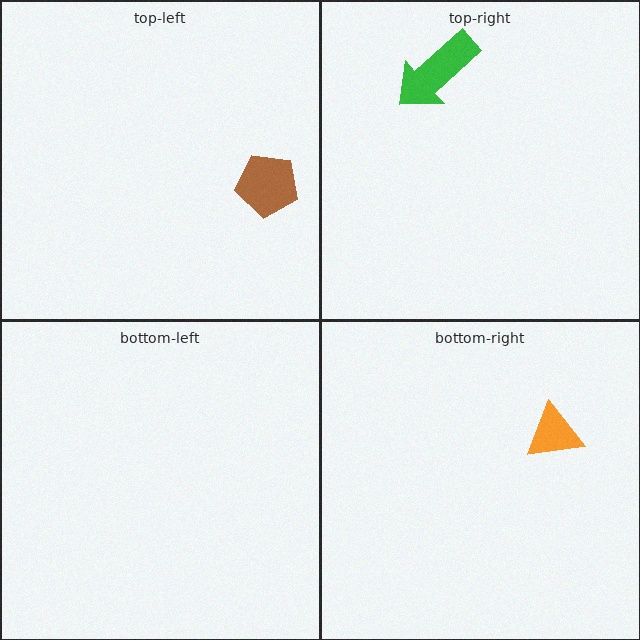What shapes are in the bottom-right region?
The orange triangle.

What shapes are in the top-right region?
The green arrow.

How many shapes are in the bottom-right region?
1.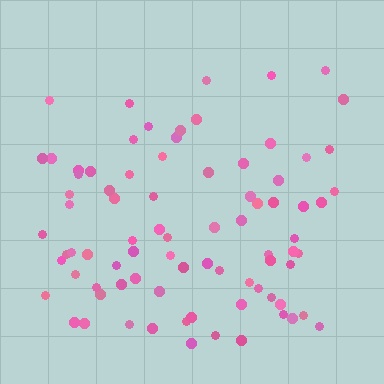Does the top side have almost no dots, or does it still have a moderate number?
Still a moderate number, just noticeably fewer than the bottom.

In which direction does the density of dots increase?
From top to bottom, with the bottom side densest.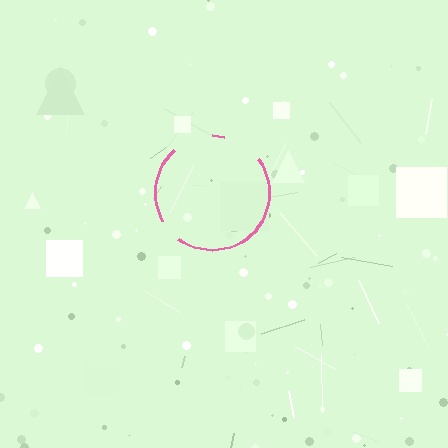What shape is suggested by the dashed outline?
The dashed outline suggests a circle.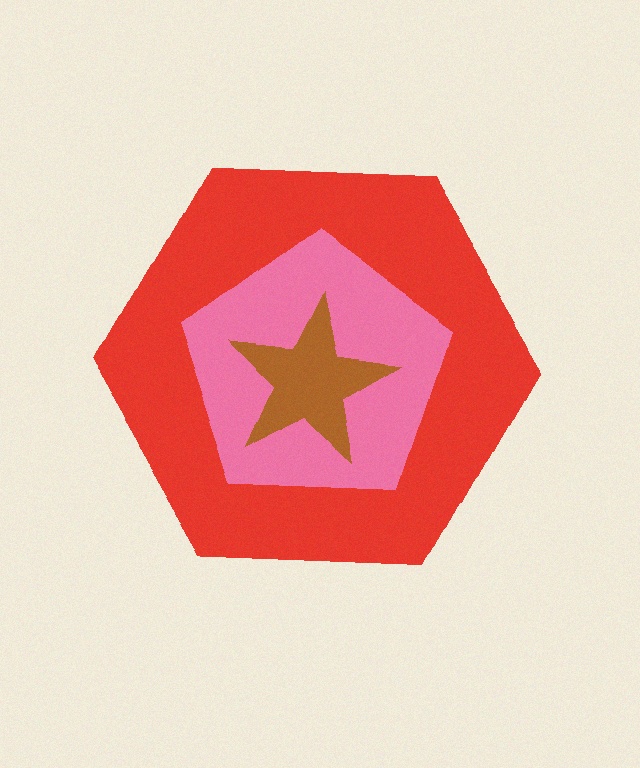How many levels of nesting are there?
3.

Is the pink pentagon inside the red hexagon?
Yes.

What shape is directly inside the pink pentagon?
The brown star.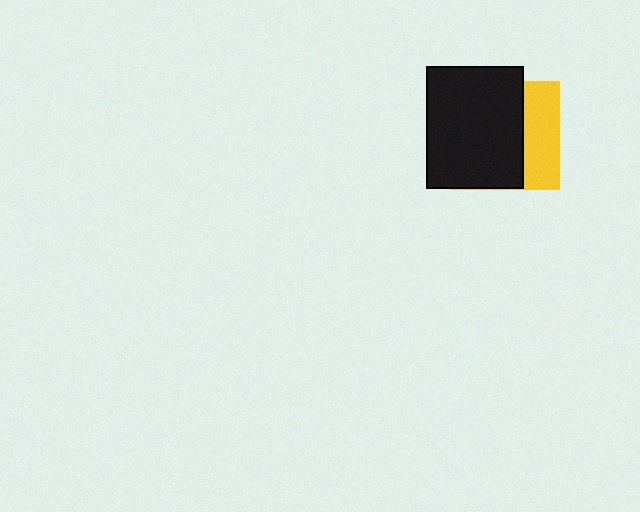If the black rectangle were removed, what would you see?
You would see the complete yellow square.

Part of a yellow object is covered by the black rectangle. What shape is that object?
It is a square.